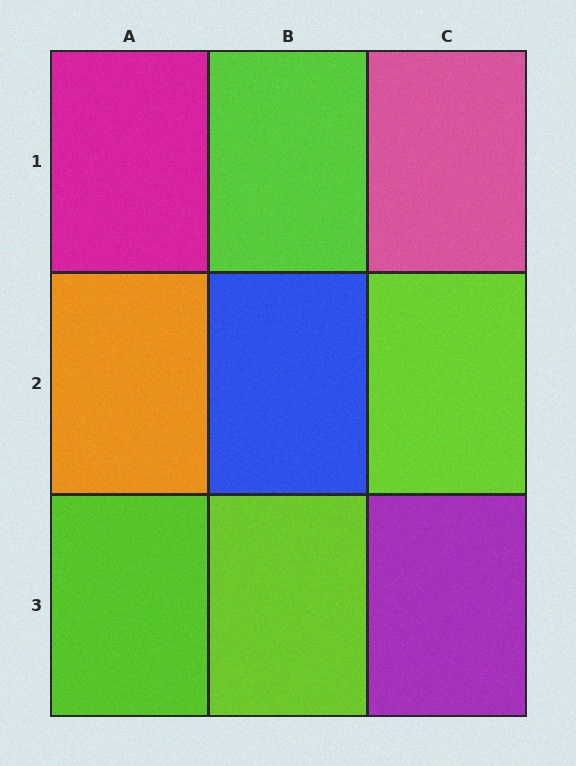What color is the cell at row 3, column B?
Lime.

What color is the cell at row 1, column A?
Magenta.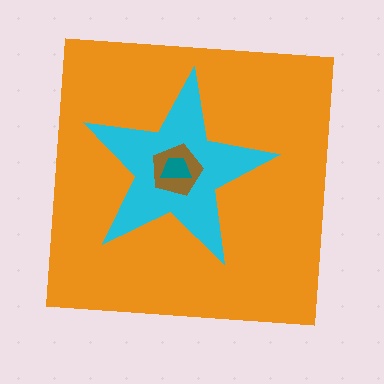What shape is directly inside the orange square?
The cyan star.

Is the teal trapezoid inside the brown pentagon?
Yes.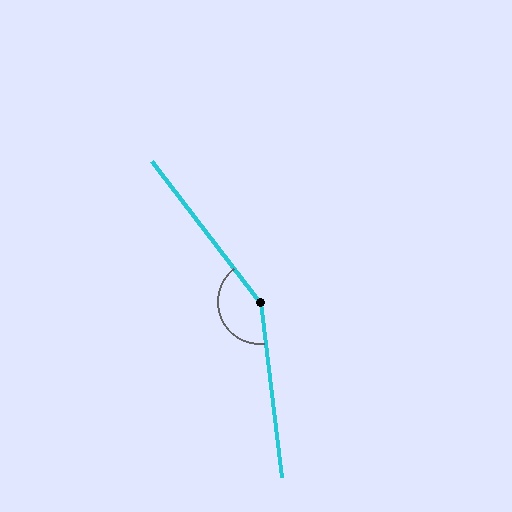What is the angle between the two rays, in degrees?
Approximately 149 degrees.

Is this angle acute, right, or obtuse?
It is obtuse.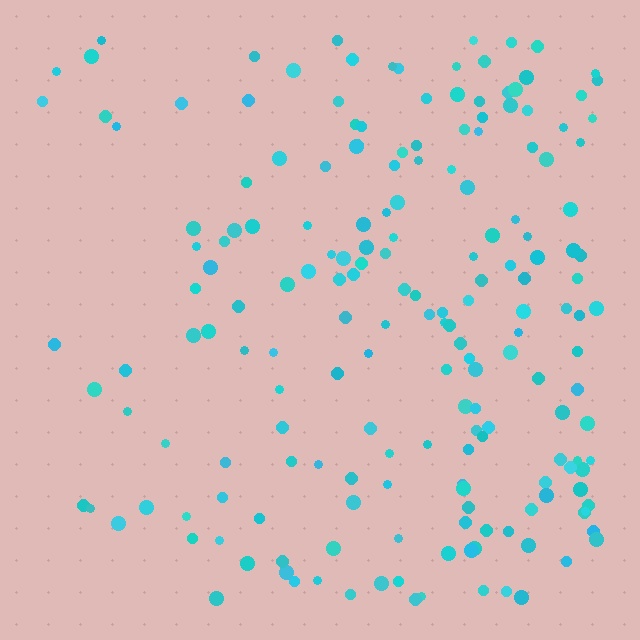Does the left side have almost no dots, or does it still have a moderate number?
Still a moderate number, just noticeably fewer than the right.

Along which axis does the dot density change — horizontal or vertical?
Horizontal.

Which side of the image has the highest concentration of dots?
The right.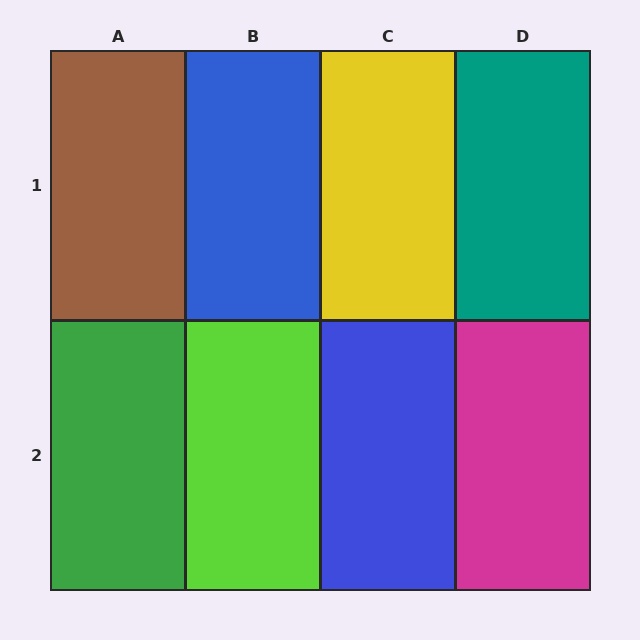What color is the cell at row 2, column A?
Green.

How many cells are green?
1 cell is green.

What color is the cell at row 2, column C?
Blue.